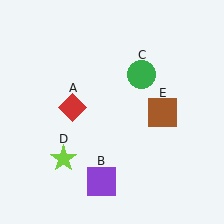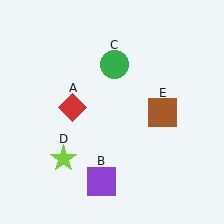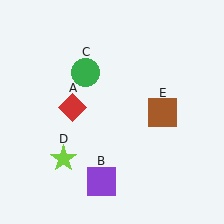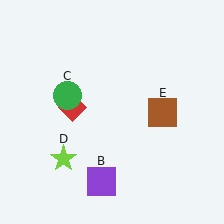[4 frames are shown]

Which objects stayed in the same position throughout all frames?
Red diamond (object A) and purple square (object B) and lime star (object D) and brown square (object E) remained stationary.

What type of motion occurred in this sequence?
The green circle (object C) rotated counterclockwise around the center of the scene.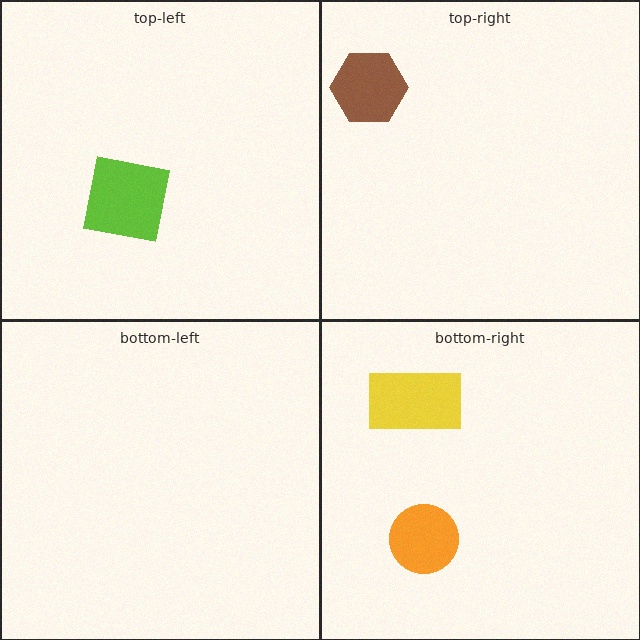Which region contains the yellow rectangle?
The bottom-right region.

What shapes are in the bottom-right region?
The yellow rectangle, the orange circle.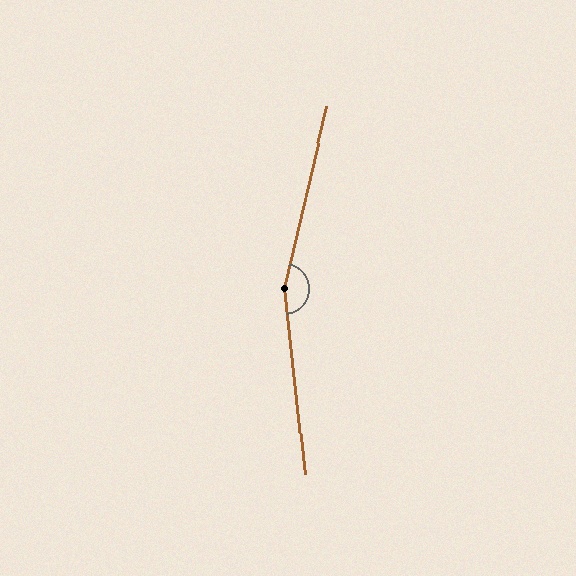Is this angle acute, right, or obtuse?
It is obtuse.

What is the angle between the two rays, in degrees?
Approximately 161 degrees.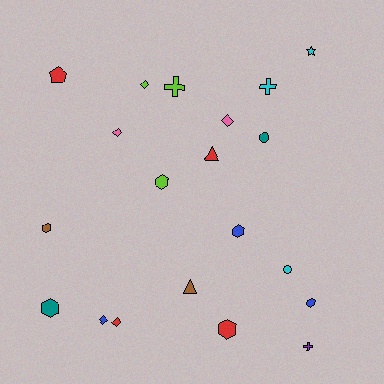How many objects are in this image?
There are 20 objects.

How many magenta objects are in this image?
There are no magenta objects.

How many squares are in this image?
There are no squares.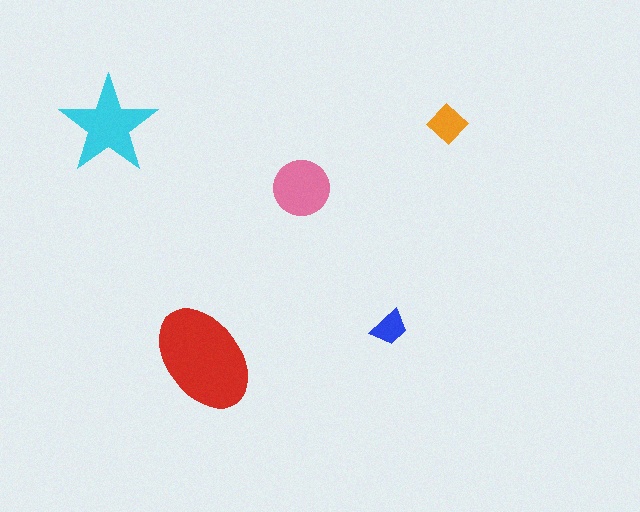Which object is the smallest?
The blue trapezoid.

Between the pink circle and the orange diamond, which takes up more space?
The pink circle.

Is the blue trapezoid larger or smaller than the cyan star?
Smaller.